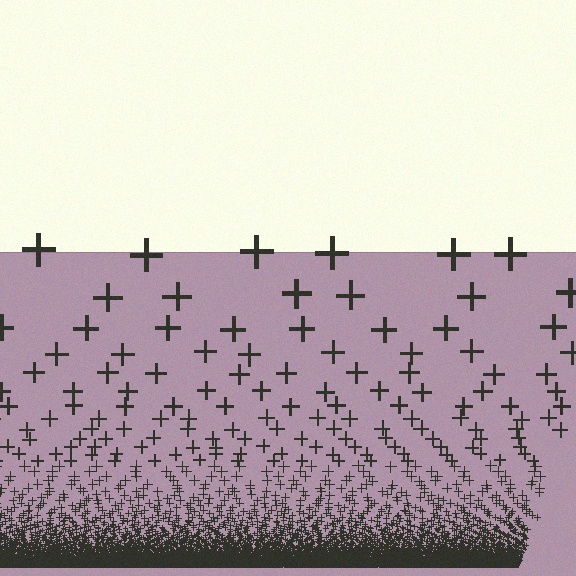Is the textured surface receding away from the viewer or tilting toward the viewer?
The surface appears to tilt toward the viewer. Texture elements get larger and sparser toward the top.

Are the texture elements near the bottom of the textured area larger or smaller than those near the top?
Smaller. The gradient is inverted — elements near the bottom are smaller and denser.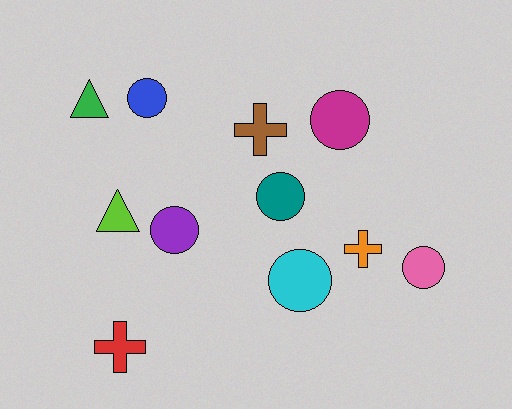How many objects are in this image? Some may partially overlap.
There are 11 objects.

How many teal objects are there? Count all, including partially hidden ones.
There is 1 teal object.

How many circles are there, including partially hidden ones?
There are 6 circles.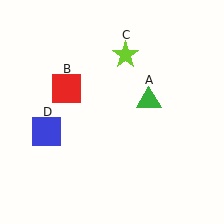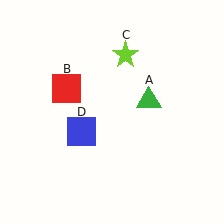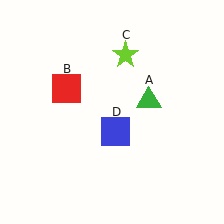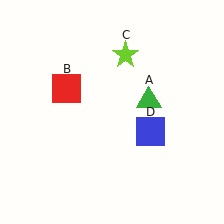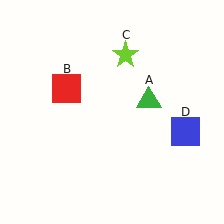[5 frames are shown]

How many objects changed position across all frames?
1 object changed position: blue square (object D).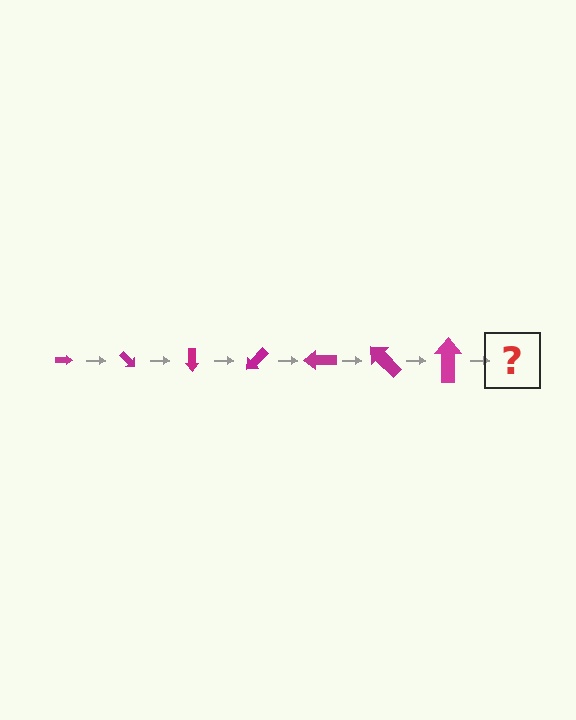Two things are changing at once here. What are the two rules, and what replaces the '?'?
The two rules are that the arrow grows larger each step and it rotates 45 degrees each step. The '?' should be an arrow, larger than the previous one and rotated 315 degrees from the start.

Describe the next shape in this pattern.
It should be an arrow, larger than the previous one and rotated 315 degrees from the start.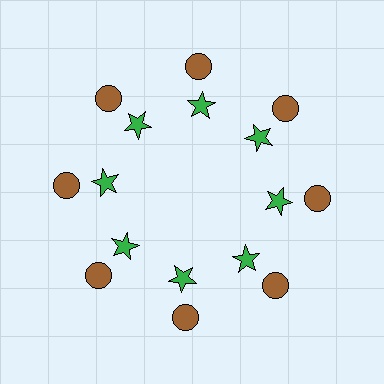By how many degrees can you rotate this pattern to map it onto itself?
The pattern maps onto itself every 45 degrees of rotation.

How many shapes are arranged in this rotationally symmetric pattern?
There are 16 shapes, arranged in 8 groups of 2.